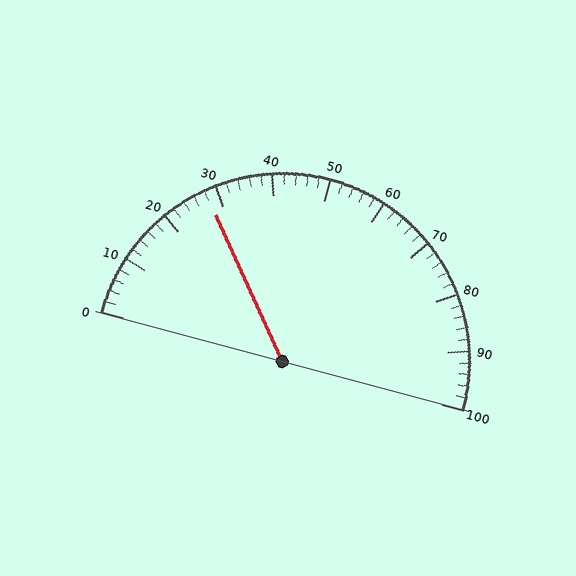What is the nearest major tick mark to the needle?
The nearest major tick mark is 30.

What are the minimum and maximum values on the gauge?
The gauge ranges from 0 to 100.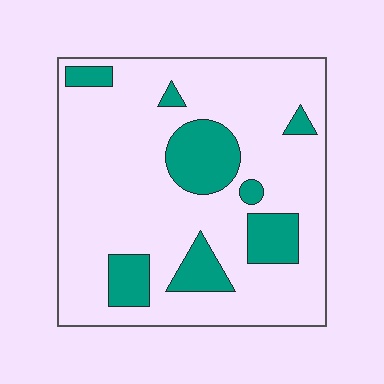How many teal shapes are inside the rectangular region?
8.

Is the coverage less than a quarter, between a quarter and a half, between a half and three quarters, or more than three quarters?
Less than a quarter.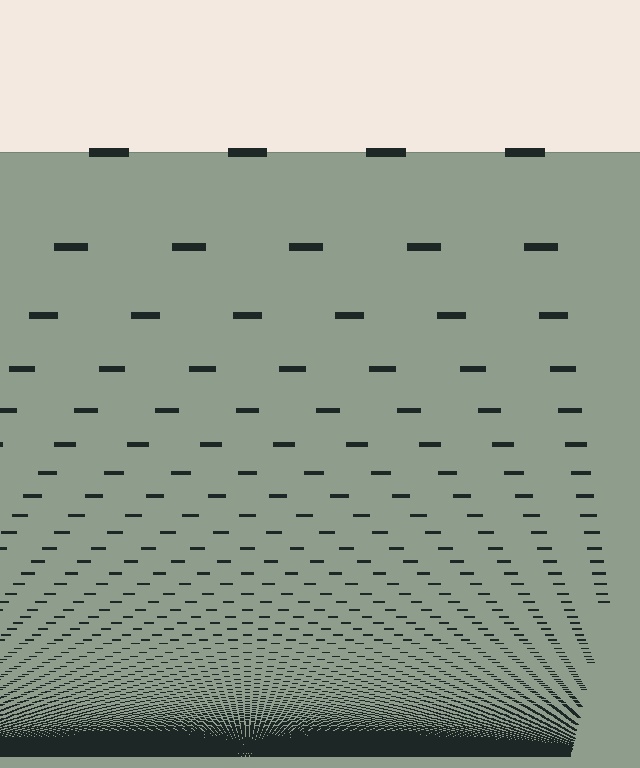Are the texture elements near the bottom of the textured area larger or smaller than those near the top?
Smaller. The gradient is inverted — elements near the bottom are smaller and denser.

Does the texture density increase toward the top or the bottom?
Density increases toward the bottom.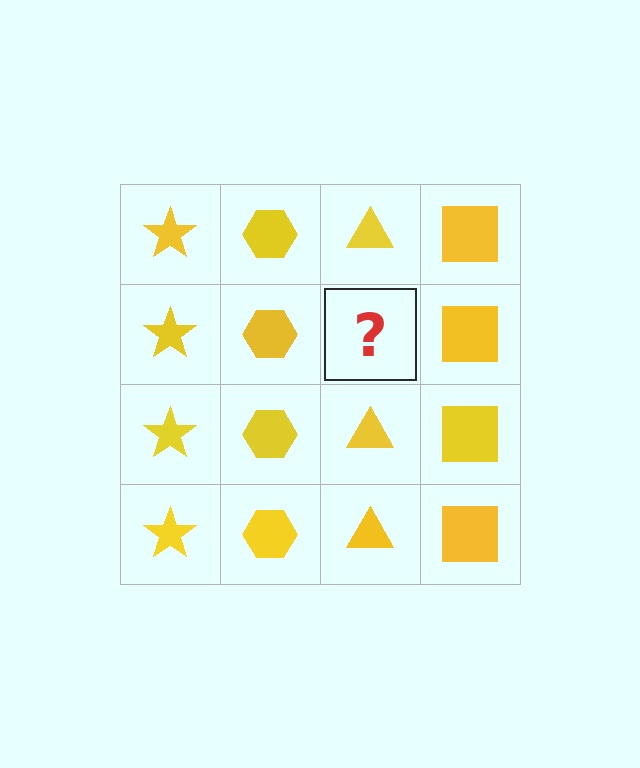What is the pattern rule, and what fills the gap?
The rule is that each column has a consistent shape. The gap should be filled with a yellow triangle.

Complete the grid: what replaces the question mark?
The question mark should be replaced with a yellow triangle.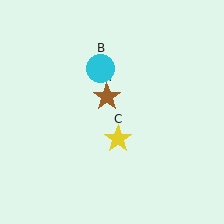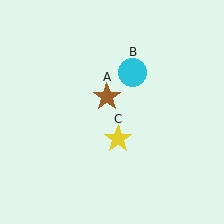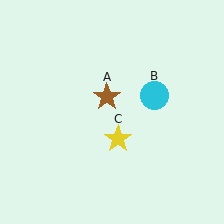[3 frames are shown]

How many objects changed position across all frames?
1 object changed position: cyan circle (object B).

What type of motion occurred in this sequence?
The cyan circle (object B) rotated clockwise around the center of the scene.